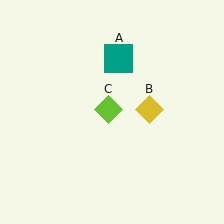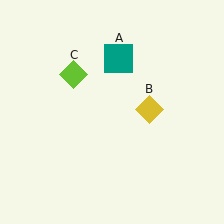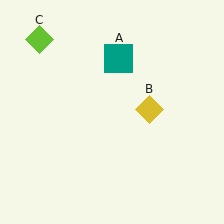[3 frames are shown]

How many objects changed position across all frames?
1 object changed position: lime diamond (object C).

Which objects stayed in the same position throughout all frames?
Teal square (object A) and yellow diamond (object B) remained stationary.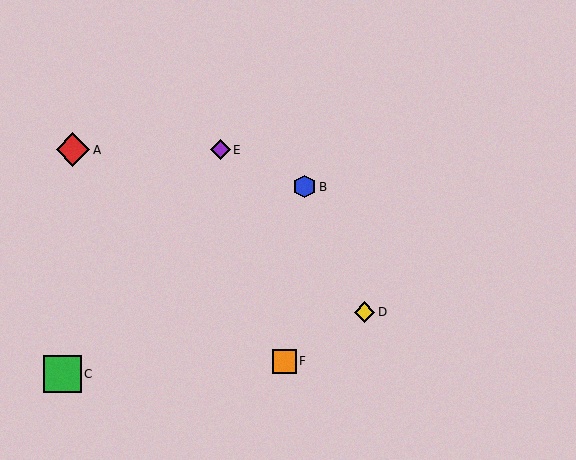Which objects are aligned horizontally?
Objects A, E are aligned horizontally.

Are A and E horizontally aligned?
Yes, both are at y≈150.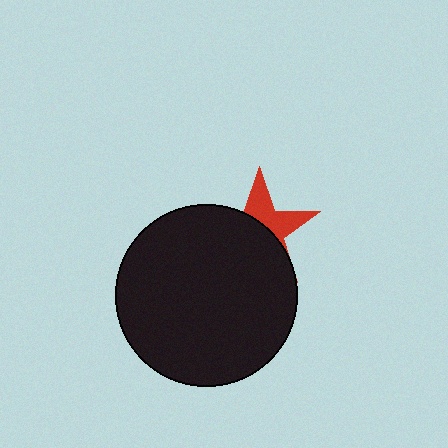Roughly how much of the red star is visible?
A small part of it is visible (roughly 38%).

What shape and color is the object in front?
The object in front is a black circle.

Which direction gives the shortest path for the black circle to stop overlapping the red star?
Moving down gives the shortest separation.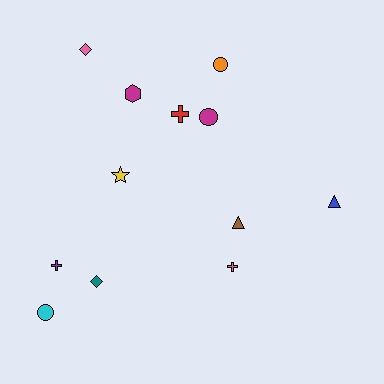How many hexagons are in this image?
There is 1 hexagon.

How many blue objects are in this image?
There is 1 blue object.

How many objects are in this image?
There are 12 objects.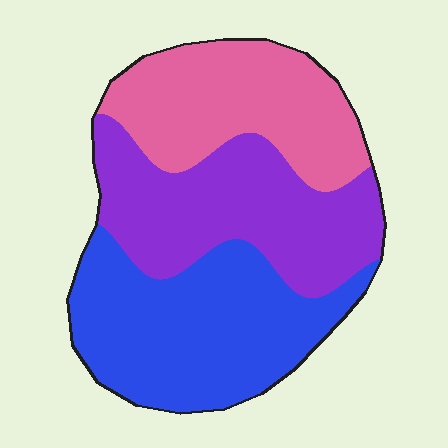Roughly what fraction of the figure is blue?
Blue takes up between a quarter and a half of the figure.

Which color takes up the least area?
Pink, at roughly 30%.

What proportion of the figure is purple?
Purple covers 34% of the figure.